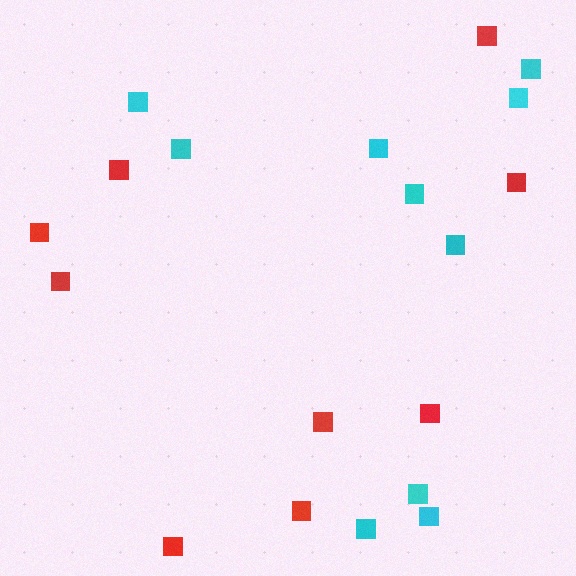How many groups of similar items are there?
There are 2 groups: one group of cyan squares (10) and one group of red squares (9).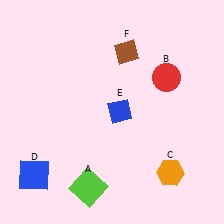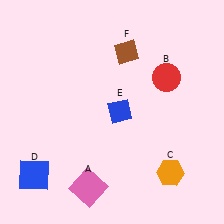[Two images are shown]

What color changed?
The square (A) changed from lime in Image 1 to pink in Image 2.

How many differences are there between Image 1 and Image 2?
There is 1 difference between the two images.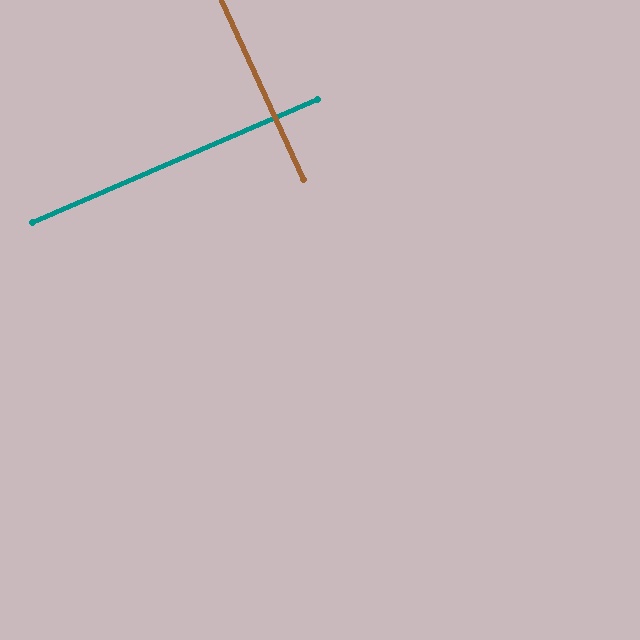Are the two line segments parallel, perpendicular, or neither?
Perpendicular — they meet at approximately 89°.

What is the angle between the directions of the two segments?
Approximately 89 degrees.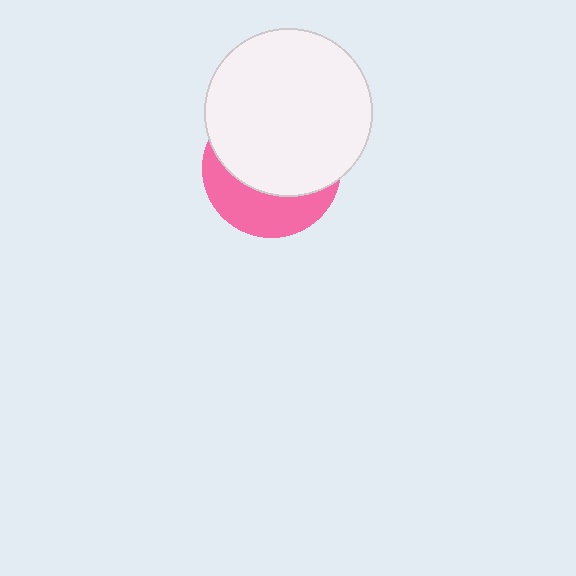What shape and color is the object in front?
The object in front is a white circle.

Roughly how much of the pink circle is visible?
A small part of it is visible (roughly 36%).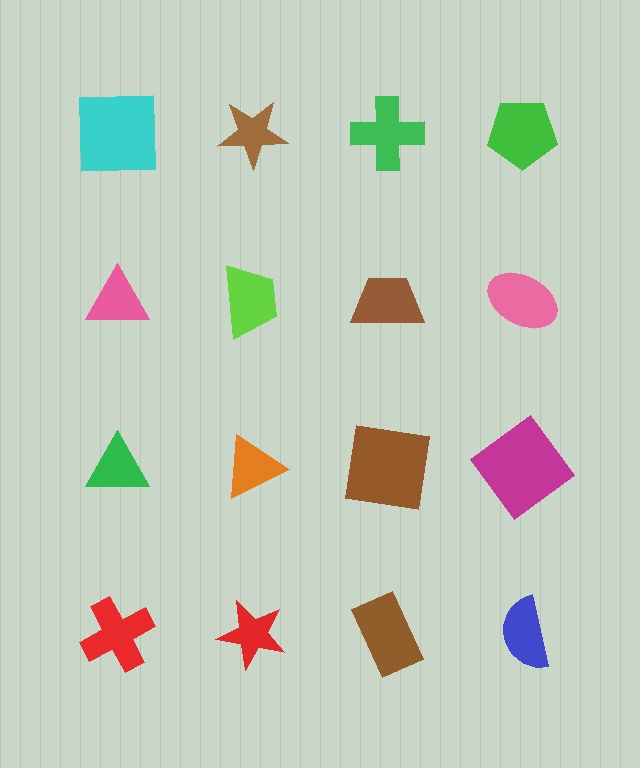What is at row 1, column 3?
A green cross.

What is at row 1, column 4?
A green pentagon.